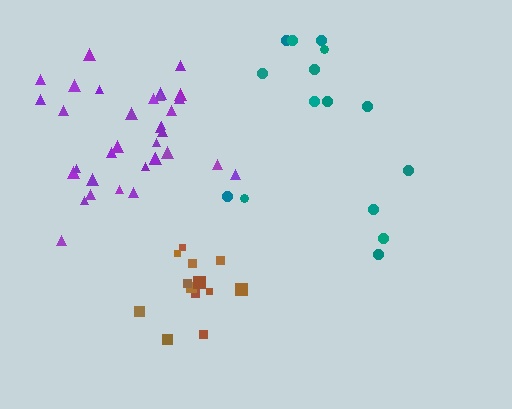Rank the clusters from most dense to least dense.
purple, brown, teal.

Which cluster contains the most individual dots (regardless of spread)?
Purple (34).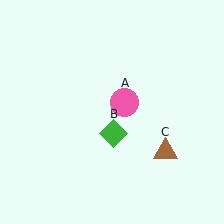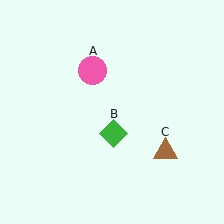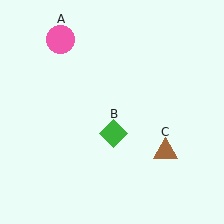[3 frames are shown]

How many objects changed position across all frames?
1 object changed position: pink circle (object A).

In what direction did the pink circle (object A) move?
The pink circle (object A) moved up and to the left.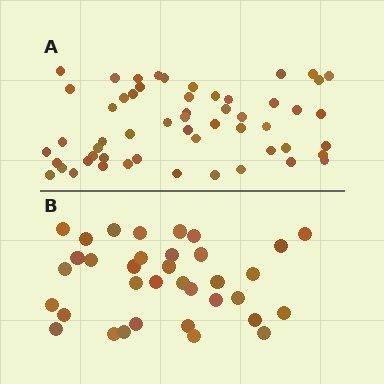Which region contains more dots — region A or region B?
Region A (the top region) has more dots.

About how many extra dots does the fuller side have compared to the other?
Region A has approximately 20 more dots than region B.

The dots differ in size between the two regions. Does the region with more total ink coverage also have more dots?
No. Region B has more total ink coverage because its dots are larger, but region A actually contains more individual dots. Total area can be misleading — the number of items is what matters here.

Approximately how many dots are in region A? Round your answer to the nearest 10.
About 60 dots. (The exact count is 55, which rounds to 60.)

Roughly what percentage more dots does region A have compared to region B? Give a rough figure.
About 55% more.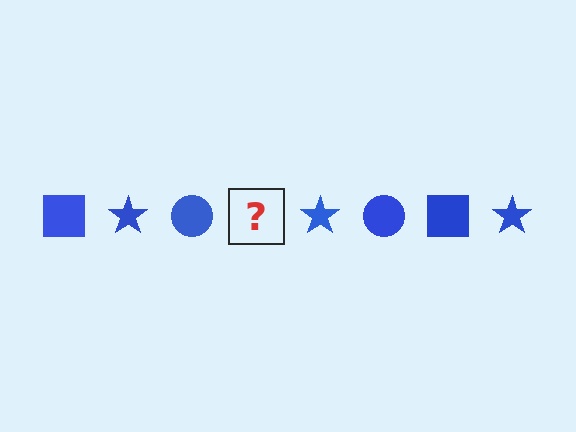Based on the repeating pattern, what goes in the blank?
The blank should be a blue square.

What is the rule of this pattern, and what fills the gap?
The rule is that the pattern cycles through square, star, circle shapes in blue. The gap should be filled with a blue square.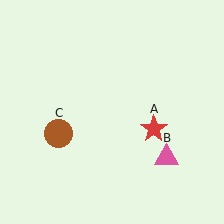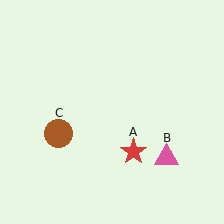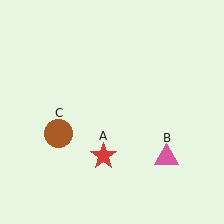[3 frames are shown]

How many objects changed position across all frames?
1 object changed position: red star (object A).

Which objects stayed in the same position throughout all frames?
Pink triangle (object B) and brown circle (object C) remained stationary.